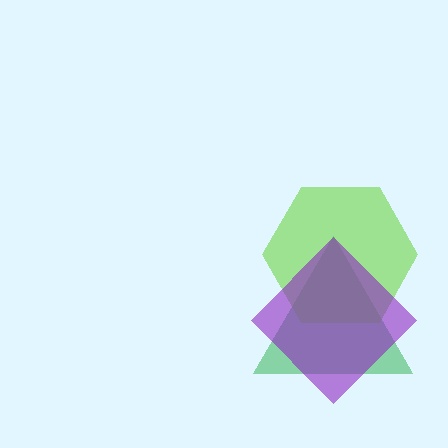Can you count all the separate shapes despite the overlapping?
Yes, there are 3 separate shapes.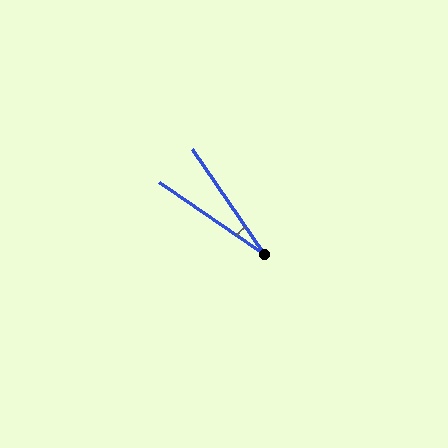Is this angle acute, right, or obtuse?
It is acute.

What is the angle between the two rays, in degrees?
Approximately 21 degrees.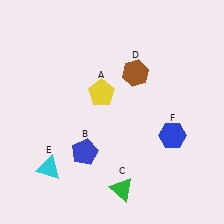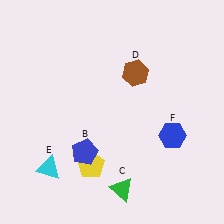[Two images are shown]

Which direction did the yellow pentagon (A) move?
The yellow pentagon (A) moved down.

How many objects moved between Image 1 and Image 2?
1 object moved between the two images.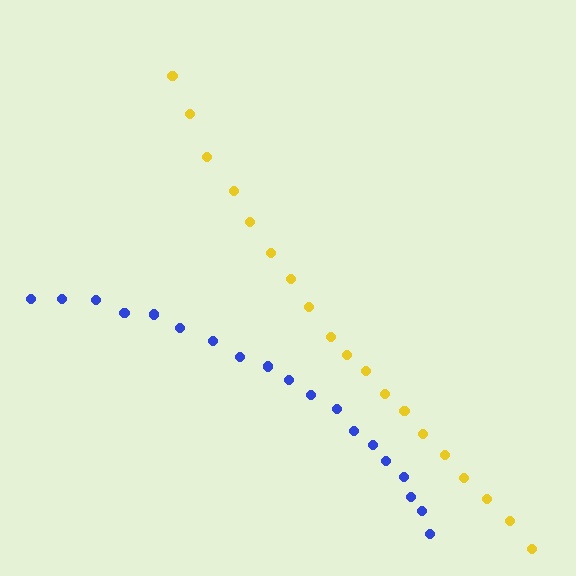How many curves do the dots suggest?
There are 2 distinct paths.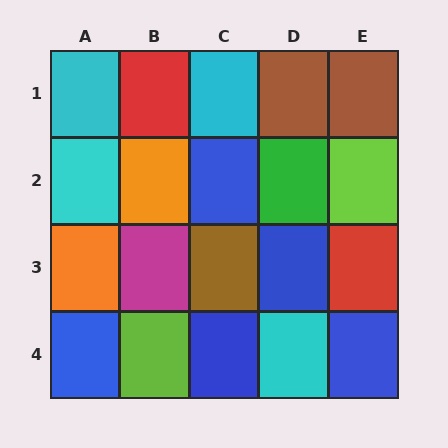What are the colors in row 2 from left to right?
Cyan, orange, blue, green, lime.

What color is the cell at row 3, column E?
Red.